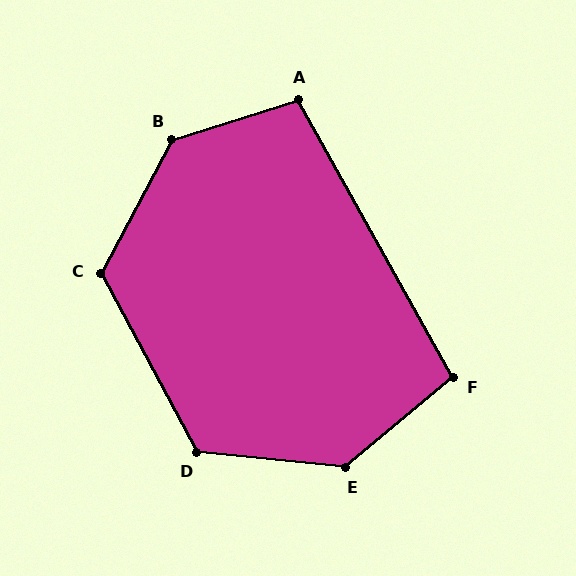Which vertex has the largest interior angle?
B, at approximately 136 degrees.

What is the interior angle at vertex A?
Approximately 102 degrees (obtuse).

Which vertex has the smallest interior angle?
F, at approximately 100 degrees.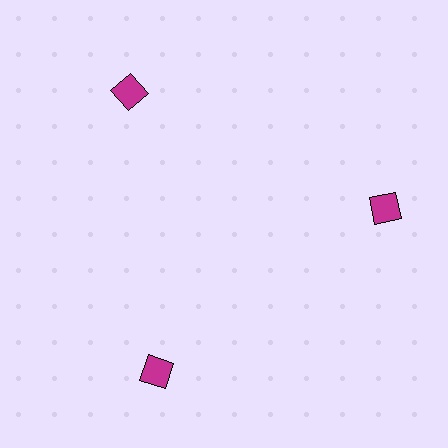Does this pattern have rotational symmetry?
Yes, this pattern has 3-fold rotational symmetry. It looks the same after rotating 120 degrees around the center.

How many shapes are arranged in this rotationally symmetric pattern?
There are 3 shapes, arranged in 3 groups of 1.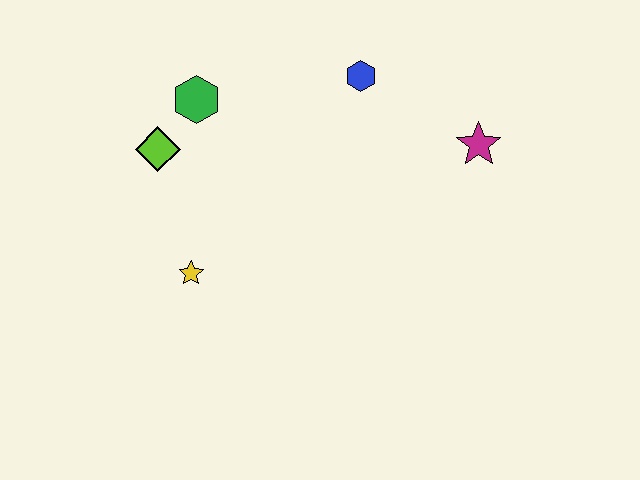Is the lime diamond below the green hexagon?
Yes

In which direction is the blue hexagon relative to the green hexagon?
The blue hexagon is to the right of the green hexagon.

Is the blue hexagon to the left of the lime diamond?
No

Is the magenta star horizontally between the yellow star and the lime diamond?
No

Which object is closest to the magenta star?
The blue hexagon is closest to the magenta star.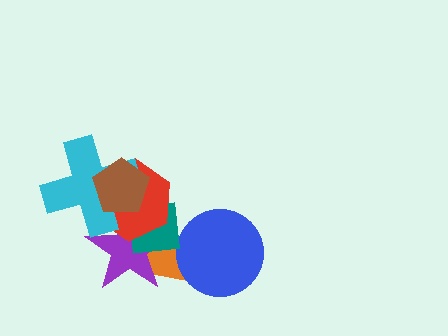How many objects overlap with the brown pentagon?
4 objects overlap with the brown pentagon.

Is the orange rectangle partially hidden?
Yes, it is partially covered by another shape.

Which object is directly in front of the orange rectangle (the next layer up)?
The blue circle is directly in front of the orange rectangle.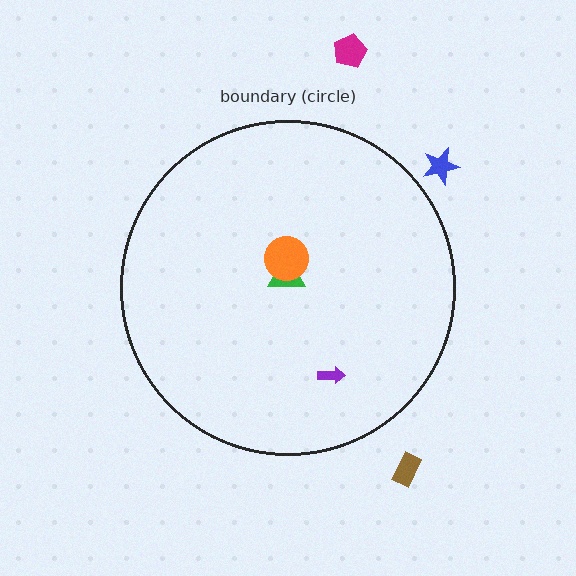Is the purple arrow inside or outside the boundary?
Inside.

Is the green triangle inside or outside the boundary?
Inside.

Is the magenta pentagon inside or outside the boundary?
Outside.